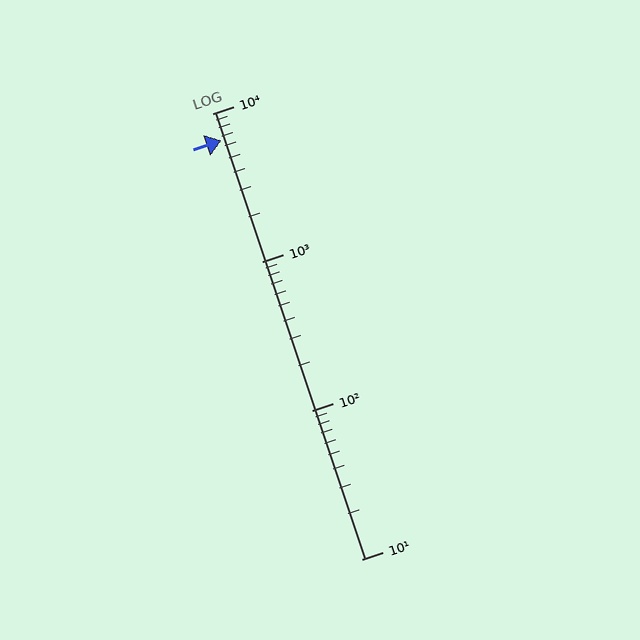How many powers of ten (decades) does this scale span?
The scale spans 3 decades, from 10 to 10000.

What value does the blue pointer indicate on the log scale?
The pointer indicates approximately 6600.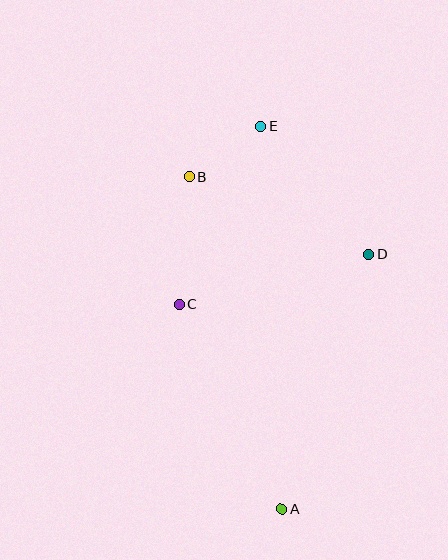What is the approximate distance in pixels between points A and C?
The distance between A and C is approximately 229 pixels.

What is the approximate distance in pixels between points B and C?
The distance between B and C is approximately 127 pixels.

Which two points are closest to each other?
Points B and E are closest to each other.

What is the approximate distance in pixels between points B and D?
The distance between B and D is approximately 196 pixels.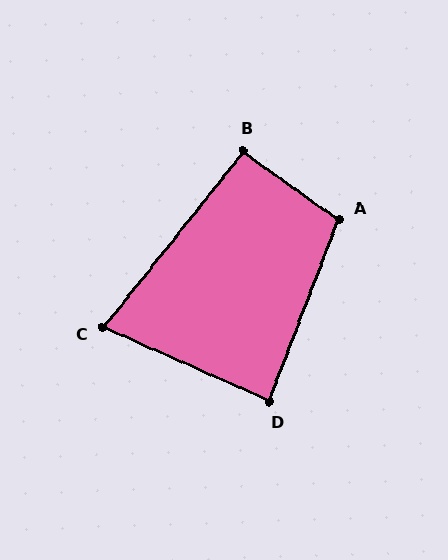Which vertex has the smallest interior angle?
C, at approximately 76 degrees.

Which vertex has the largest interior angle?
A, at approximately 104 degrees.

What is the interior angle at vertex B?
Approximately 93 degrees (approximately right).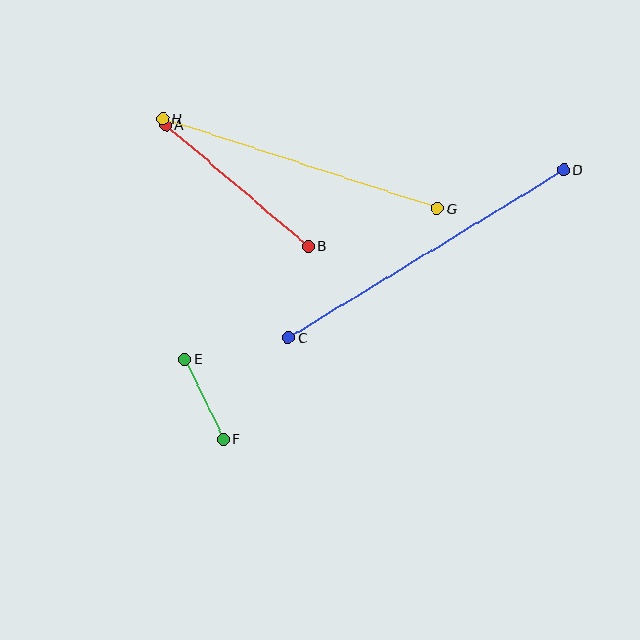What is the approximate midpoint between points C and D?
The midpoint is at approximately (426, 254) pixels.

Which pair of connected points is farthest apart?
Points C and D are farthest apart.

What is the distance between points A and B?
The distance is approximately 187 pixels.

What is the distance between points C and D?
The distance is approximately 323 pixels.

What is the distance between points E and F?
The distance is approximately 89 pixels.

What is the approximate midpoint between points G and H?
The midpoint is at approximately (300, 163) pixels.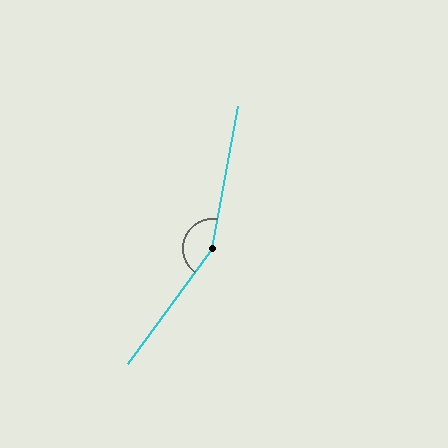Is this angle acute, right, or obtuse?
It is obtuse.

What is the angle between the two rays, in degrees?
Approximately 154 degrees.